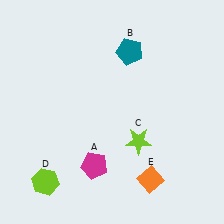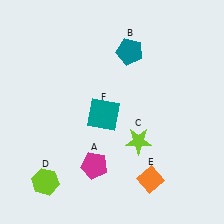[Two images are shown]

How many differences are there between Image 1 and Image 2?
There is 1 difference between the two images.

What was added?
A teal square (F) was added in Image 2.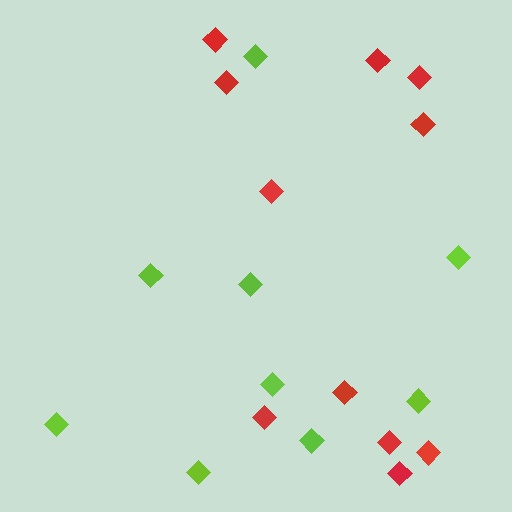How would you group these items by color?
There are 2 groups: one group of red diamonds (11) and one group of lime diamonds (9).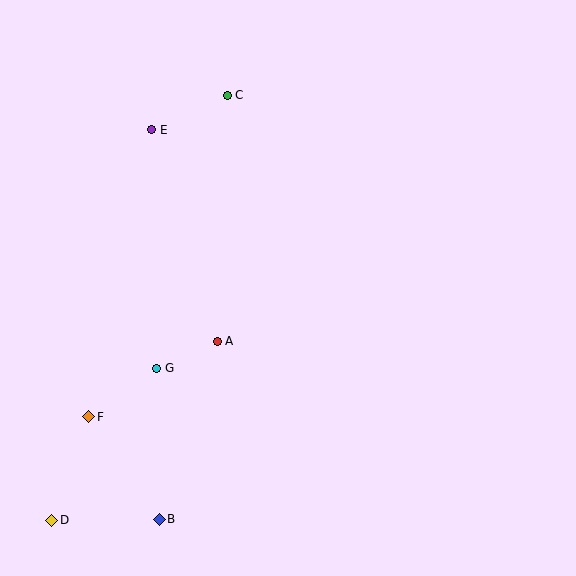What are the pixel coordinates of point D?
Point D is at (52, 520).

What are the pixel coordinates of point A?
Point A is at (217, 341).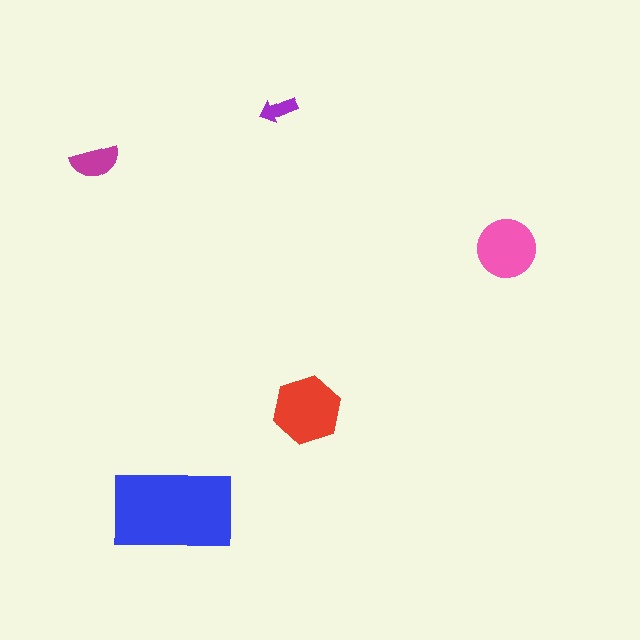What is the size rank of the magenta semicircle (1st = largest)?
4th.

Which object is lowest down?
The blue rectangle is bottommost.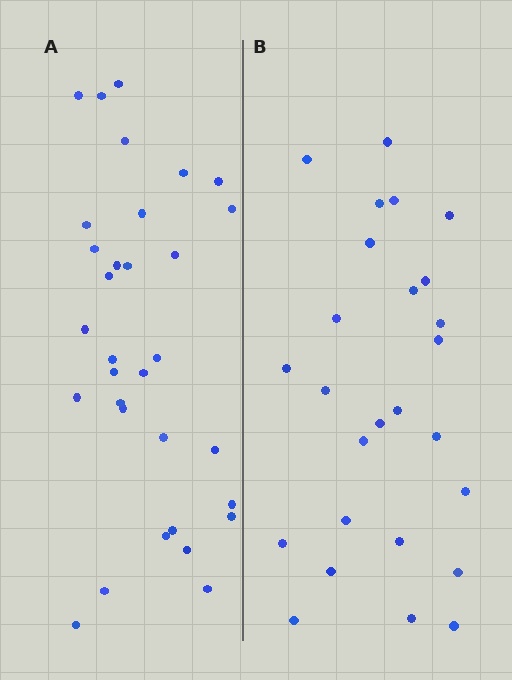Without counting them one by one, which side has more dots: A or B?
Region A (the left region) has more dots.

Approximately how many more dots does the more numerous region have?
Region A has about 6 more dots than region B.